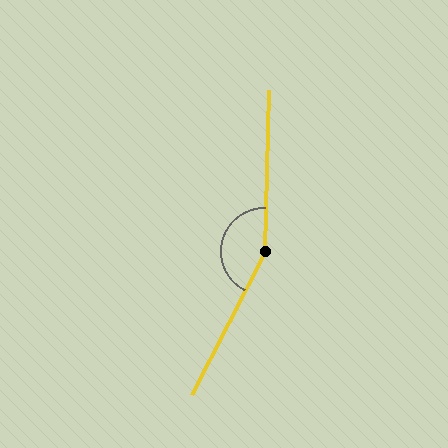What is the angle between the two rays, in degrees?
Approximately 155 degrees.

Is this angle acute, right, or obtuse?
It is obtuse.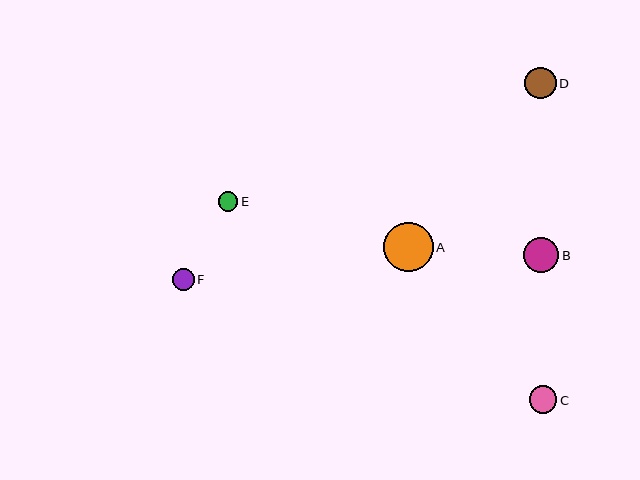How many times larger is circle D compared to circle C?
Circle D is approximately 1.1 times the size of circle C.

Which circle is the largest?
Circle A is the largest with a size of approximately 50 pixels.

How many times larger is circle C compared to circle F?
Circle C is approximately 1.3 times the size of circle F.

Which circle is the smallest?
Circle E is the smallest with a size of approximately 20 pixels.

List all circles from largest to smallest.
From largest to smallest: A, B, D, C, F, E.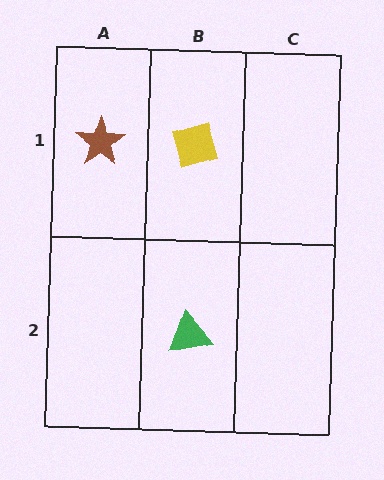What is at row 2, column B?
A green triangle.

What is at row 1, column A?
A brown star.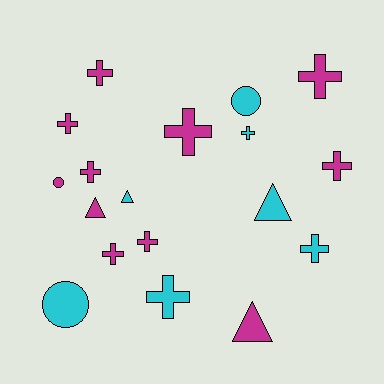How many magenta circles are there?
There is 1 magenta circle.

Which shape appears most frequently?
Cross, with 11 objects.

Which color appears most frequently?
Magenta, with 11 objects.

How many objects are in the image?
There are 18 objects.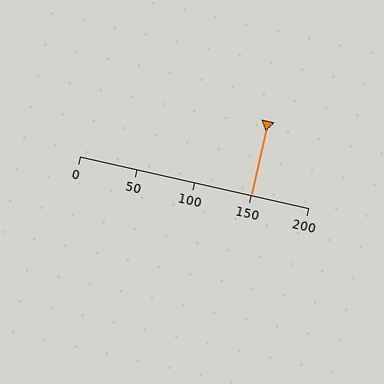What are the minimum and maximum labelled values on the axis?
The axis runs from 0 to 200.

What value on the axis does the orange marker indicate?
The marker indicates approximately 150.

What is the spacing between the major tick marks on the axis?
The major ticks are spaced 50 apart.